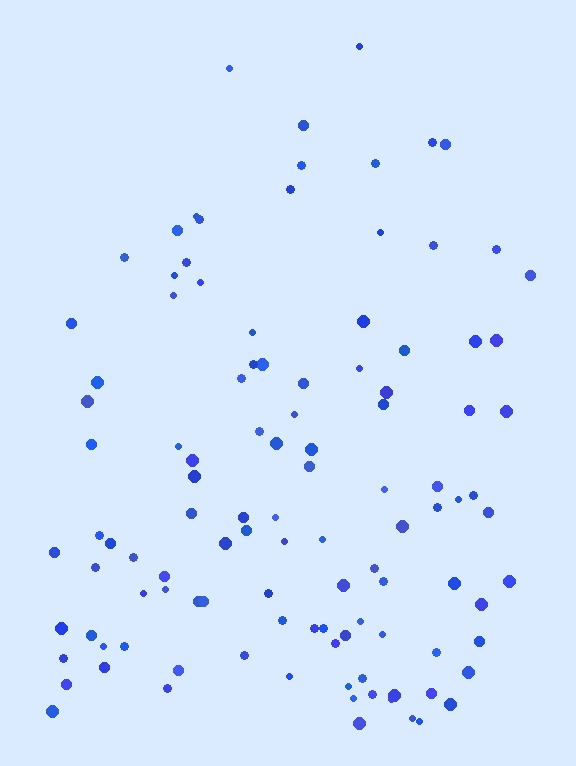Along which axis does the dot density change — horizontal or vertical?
Vertical.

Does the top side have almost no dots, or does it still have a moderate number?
Still a moderate number, just noticeably fewer than the bottom.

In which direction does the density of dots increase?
From top to bottom, with the bottom side densest.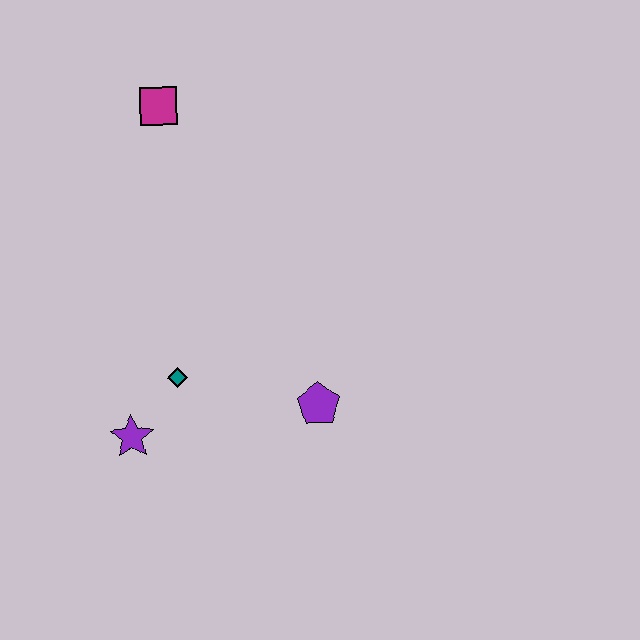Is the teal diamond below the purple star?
No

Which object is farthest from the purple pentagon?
The magenta square is farthest from the purple pentagon.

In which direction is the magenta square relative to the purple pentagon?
The magenta square is above the purple pentagon.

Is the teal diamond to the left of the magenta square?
No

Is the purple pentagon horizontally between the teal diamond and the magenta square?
No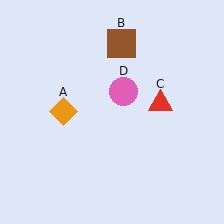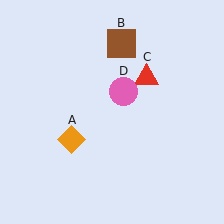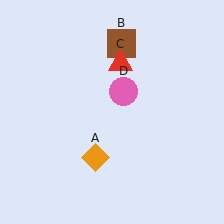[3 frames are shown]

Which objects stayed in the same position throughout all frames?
Brown square (object B) and pink circle (object D) remained stationary.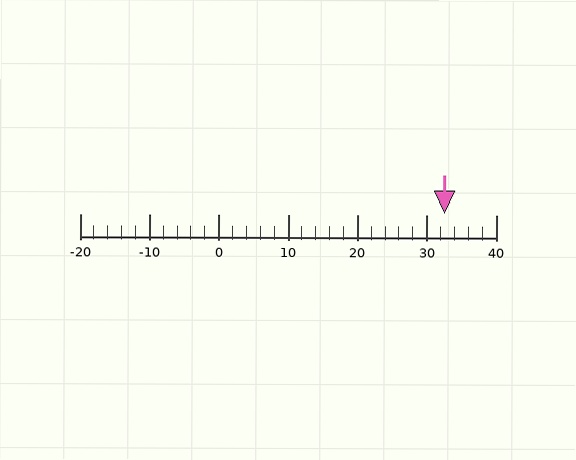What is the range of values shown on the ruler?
The ruler shows values from -20 to 40.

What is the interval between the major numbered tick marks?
The major tick marks are spaced 10 units apart.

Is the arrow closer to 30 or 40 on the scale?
The arrow is closer to 30.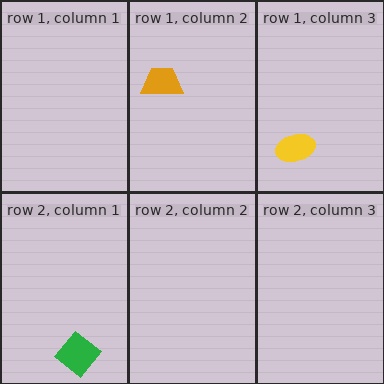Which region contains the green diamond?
The row 2, column 1 region.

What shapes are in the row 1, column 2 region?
The orange trapezoid.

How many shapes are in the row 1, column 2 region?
1.